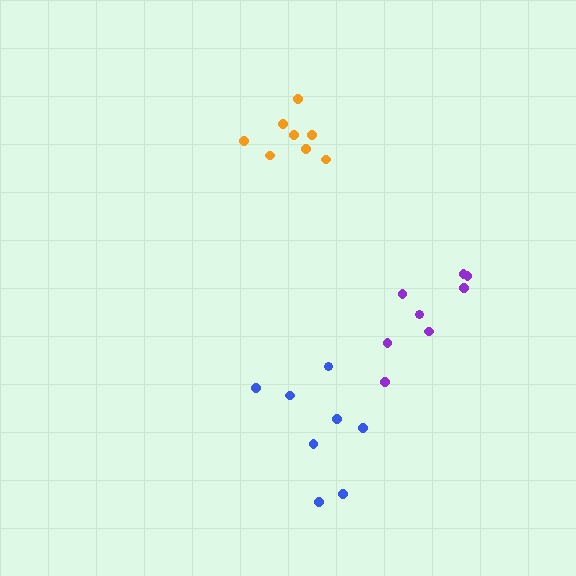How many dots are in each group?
Group 1: 8 dots, Group 2: 8 dots, Group 3: 8 dots (24 total).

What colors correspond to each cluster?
The clusters are colored: orange, purple, blue.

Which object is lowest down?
The blue cluster is bottommost.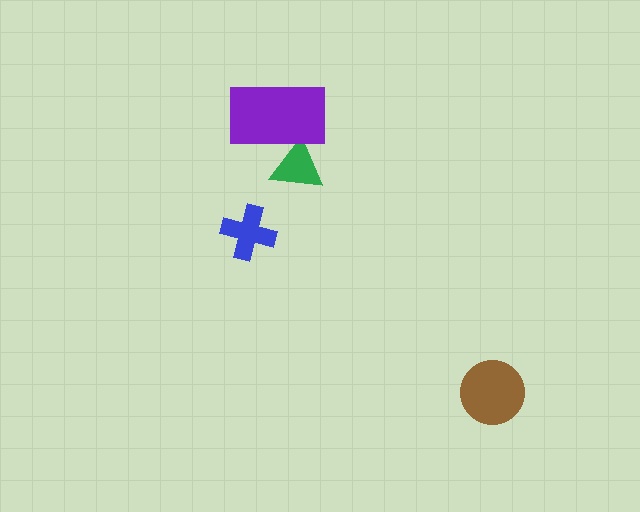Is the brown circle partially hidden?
No, no other shape covers it.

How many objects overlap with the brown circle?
0 objects overlap with the brown circle.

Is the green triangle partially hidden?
Yes, it is partially covered by another shape.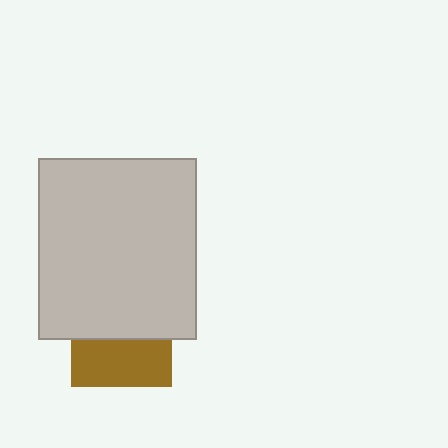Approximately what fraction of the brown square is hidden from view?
Roughly 53% of the brown square is hidden behind the light gray rectangle.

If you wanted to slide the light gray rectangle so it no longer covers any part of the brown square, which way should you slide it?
Slide it up — that is the most direct way to separate the two shapes.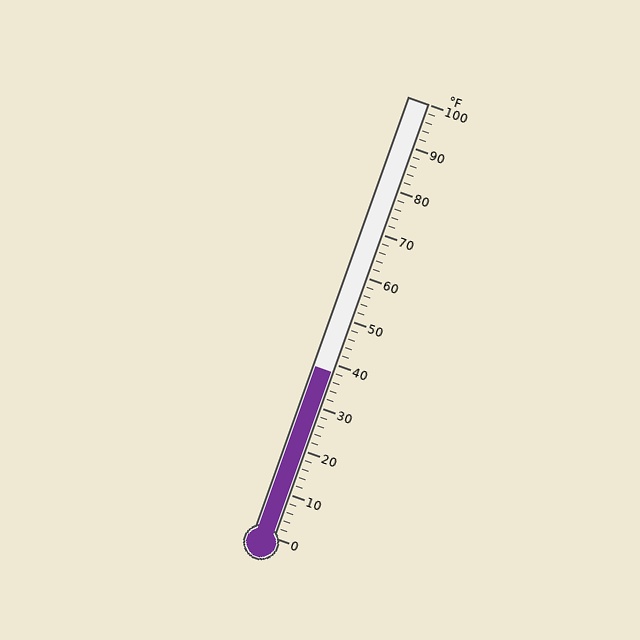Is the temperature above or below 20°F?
The temperature is above 20°F.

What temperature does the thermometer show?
The thermometer shows approximately 38°F.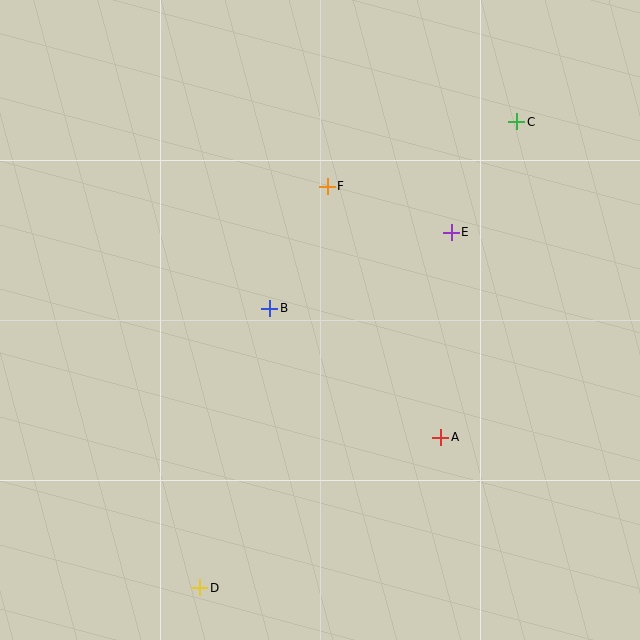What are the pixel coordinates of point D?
Point D is at (200, 588).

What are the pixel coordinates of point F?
Point F is at (327, 186).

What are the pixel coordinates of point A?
Point A is at (441, 437).